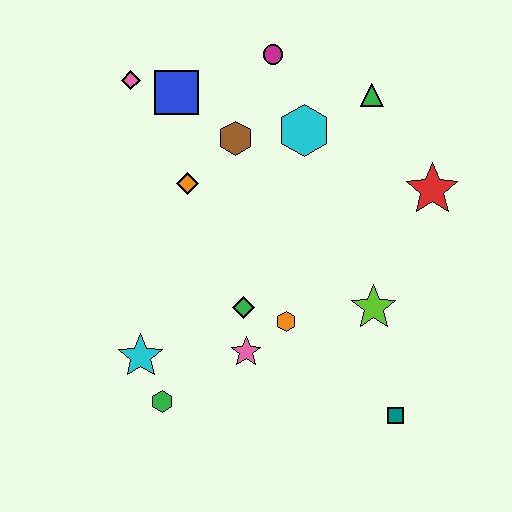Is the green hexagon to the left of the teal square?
Yes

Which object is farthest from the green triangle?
The green hexagon is farthest from the green triangle.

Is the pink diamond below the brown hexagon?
No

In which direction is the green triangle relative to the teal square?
The green triangle is above the teal square.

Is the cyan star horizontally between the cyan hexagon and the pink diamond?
Yes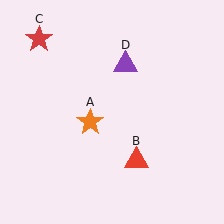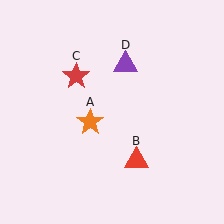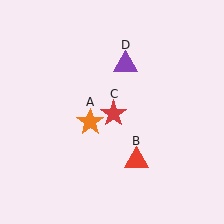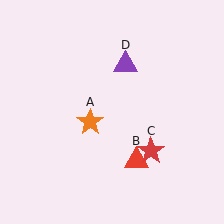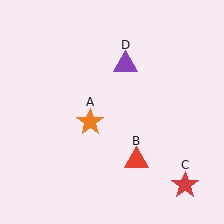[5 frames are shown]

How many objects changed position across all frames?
1 object changed position: red star (object C).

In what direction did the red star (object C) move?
The red star (object C) moved down and to the right.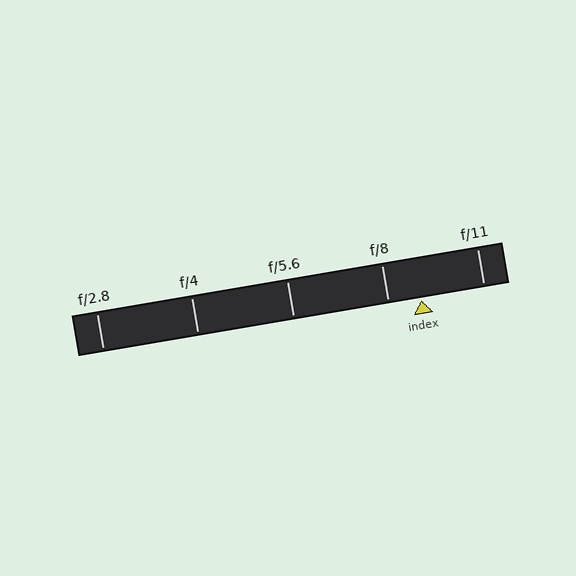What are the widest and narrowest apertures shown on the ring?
The widest aperture shown is f/2.8 and the narrowest is f/11.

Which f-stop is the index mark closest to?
The index mark is closest to f/8.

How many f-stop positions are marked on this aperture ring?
There are 5 f-stop positions marked.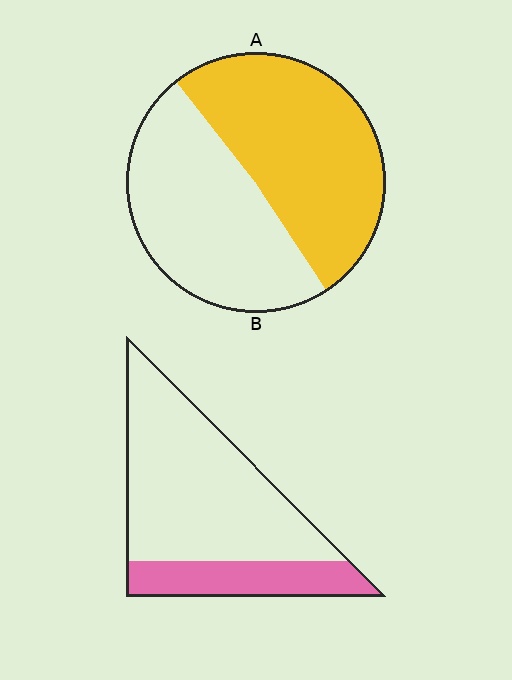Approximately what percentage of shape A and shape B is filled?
A is approximately 50% and B is approximately 25%.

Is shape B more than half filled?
No.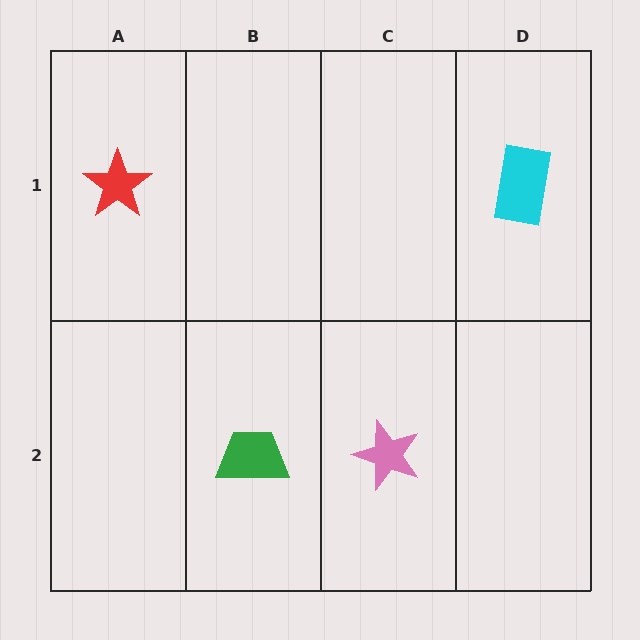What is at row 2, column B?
A green trapezoid.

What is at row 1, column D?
A cyan rectangle.